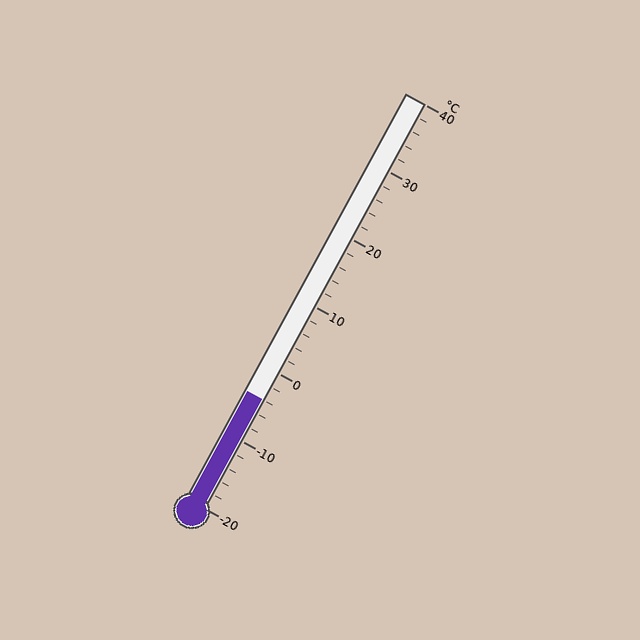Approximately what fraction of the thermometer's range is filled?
The thermometer is filled to approximately 25% of its range.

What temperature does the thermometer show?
The thermometer shows approximately -4°C.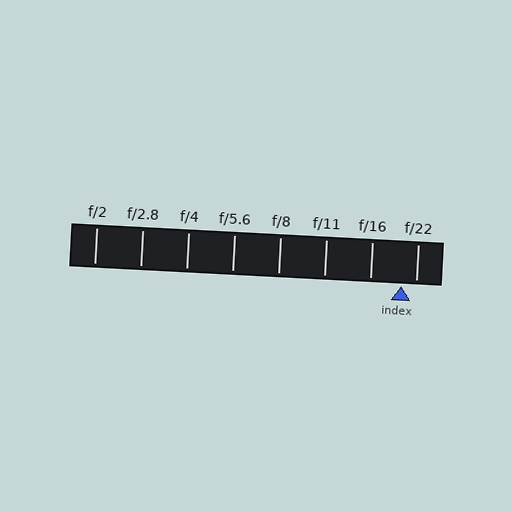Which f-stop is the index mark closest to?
The index mark is closest to f/22.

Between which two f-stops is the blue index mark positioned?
The index mark is between f/16 and f/22.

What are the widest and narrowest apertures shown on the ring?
The widest aperture shown is f/2 and the narrowest is f/22.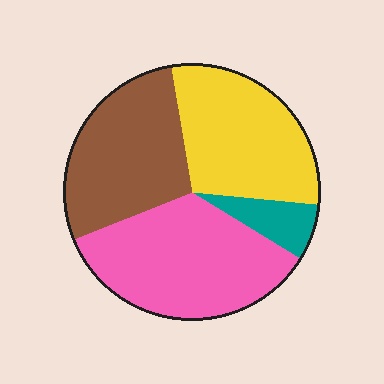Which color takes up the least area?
Teal, at roughly 5%.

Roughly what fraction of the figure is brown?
Brown takes up about one quarter (1/4) of the figure.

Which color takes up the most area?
Pink, at roughly 35%.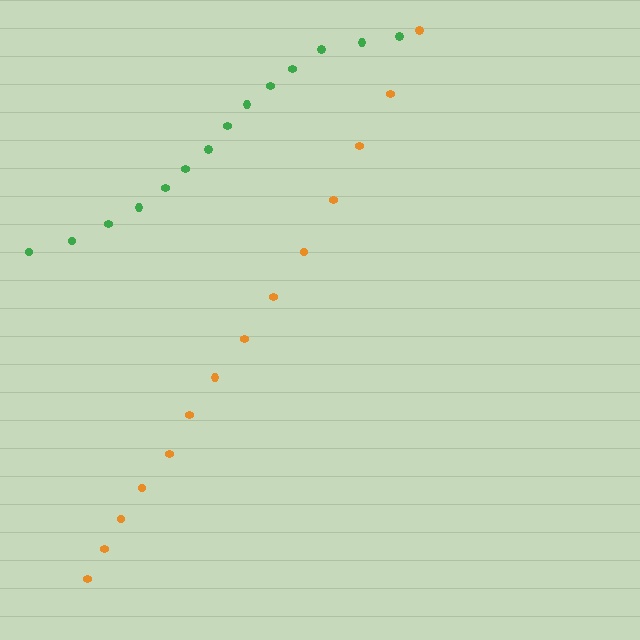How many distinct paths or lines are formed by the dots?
There are 2 distinct paths.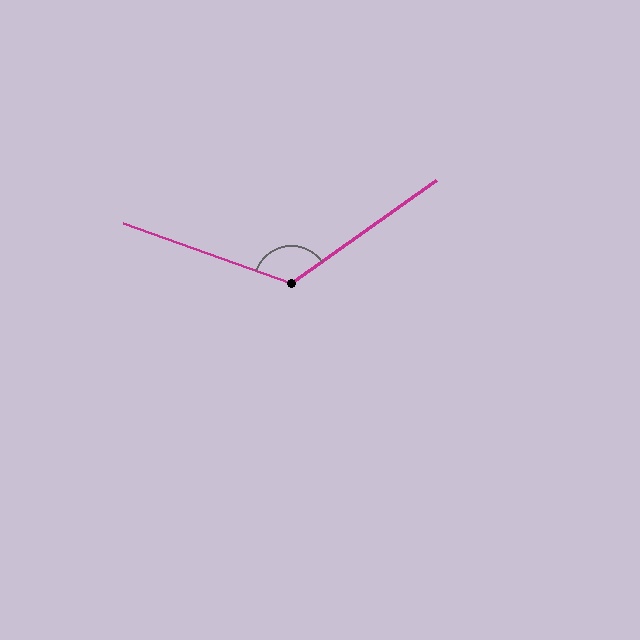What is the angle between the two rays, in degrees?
Approximately 125 degrees.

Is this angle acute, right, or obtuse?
It is obtuse.